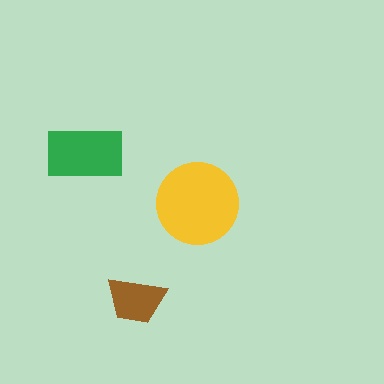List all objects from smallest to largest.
The brown trapezoid, the green rectangle, the yellow circle.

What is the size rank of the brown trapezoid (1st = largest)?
3rd.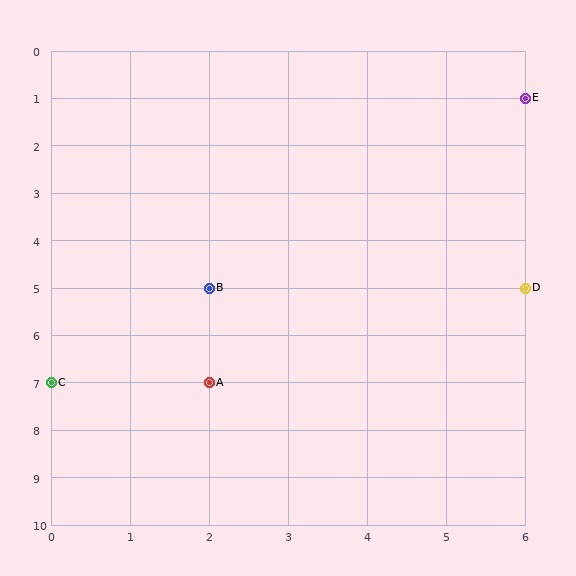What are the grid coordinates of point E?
Point E is at grid coordinates (6, 1).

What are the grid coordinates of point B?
Point B is at grid coordinates (2, 5).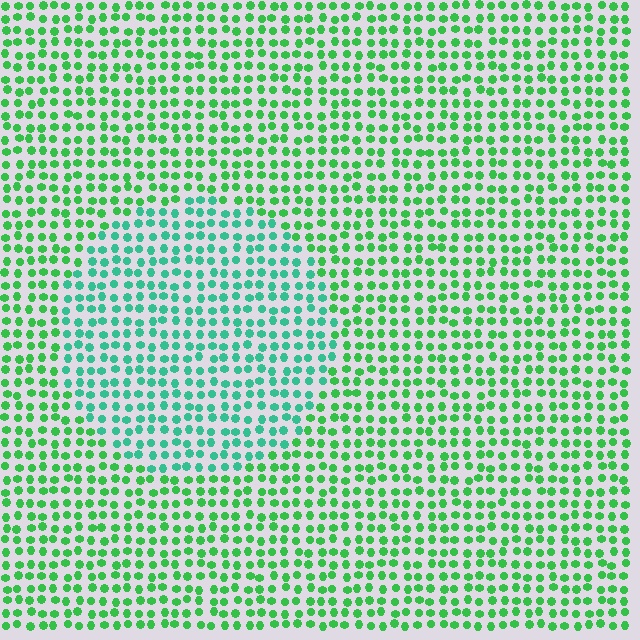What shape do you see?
I see a circle.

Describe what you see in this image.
The image is filled with small green elements in a uniform arrangement. A circle-shaped region is visible where the elements are tinted to a slightly different hue, forming a subtle color boundary.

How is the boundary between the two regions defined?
The boundary is defined purely by a slight shift in hue (about 32 degrees). Spacing, size, and orientation are identical on both sides.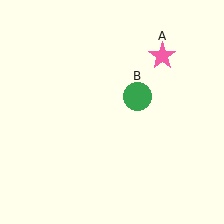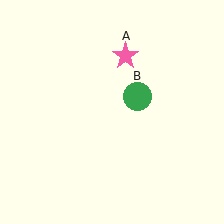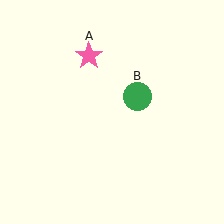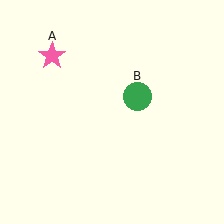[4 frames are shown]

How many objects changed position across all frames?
1 object changed position: pink star (object A).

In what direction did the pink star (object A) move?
The pink star (object A) moved left.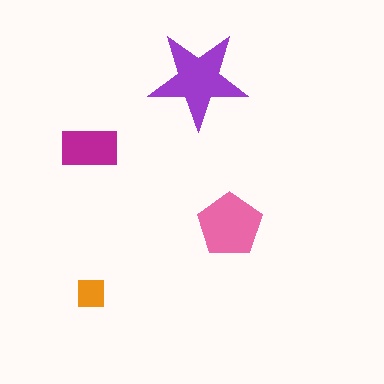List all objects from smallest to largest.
The orange square, the magenta rectangle, the pink pentagon, the purple star.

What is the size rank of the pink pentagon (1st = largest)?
2nd.